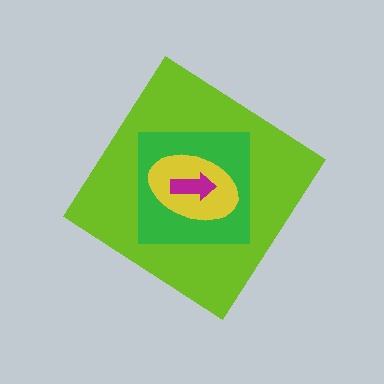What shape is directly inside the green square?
The yellow ellipse.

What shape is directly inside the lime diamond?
The green square.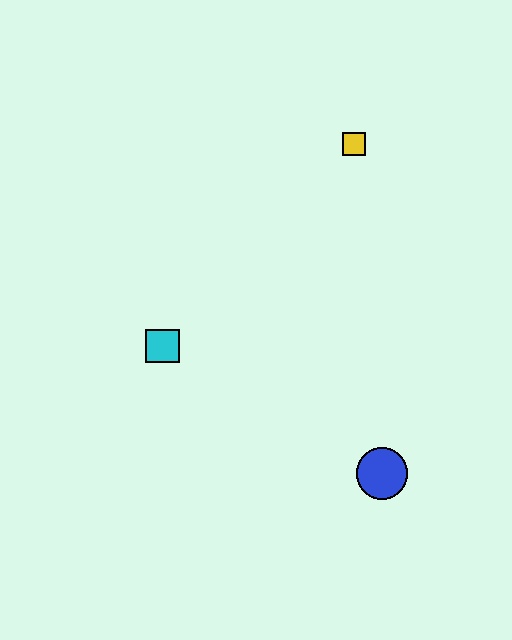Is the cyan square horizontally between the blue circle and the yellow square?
No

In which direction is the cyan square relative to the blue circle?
The cyan square is to the left of the blue circle.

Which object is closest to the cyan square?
The blue circle is closest to the cyan square.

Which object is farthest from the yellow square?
The blue circle is farthest from the yellow square.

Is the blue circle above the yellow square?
No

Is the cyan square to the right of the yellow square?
No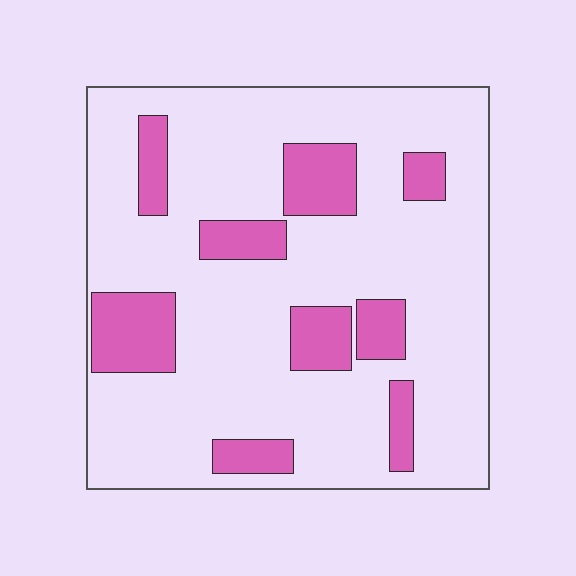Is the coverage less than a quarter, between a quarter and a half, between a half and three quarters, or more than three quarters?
Less than a quarter.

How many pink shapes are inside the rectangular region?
9.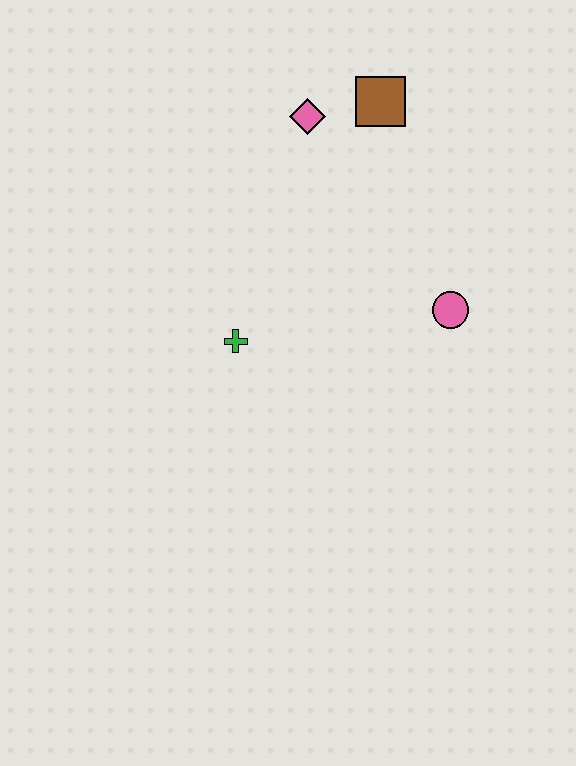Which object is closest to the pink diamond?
The brown square is closest to the pink diamond.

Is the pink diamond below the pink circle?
No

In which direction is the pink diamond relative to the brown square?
The pink diamond is to the left of the brown square.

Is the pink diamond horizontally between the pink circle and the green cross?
Yes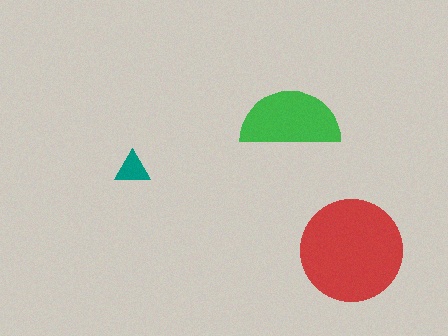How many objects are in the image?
There are 3 objects in the image.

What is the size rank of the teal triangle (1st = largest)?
3rd.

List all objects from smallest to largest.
The teal triangle, the green semicircle, the red circle.